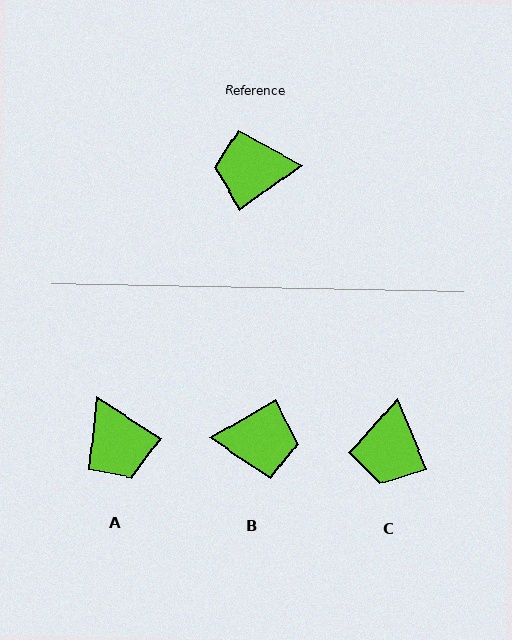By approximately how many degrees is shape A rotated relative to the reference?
Approximately 112 degrees counter-clockwise.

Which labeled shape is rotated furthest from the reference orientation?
B, about 175 degrees away.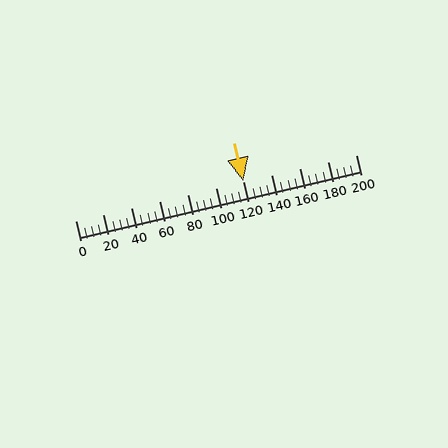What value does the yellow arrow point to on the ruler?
The yellow arrow points to approximately 120.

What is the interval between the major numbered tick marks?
The major tick marks are spaced 20 units apart.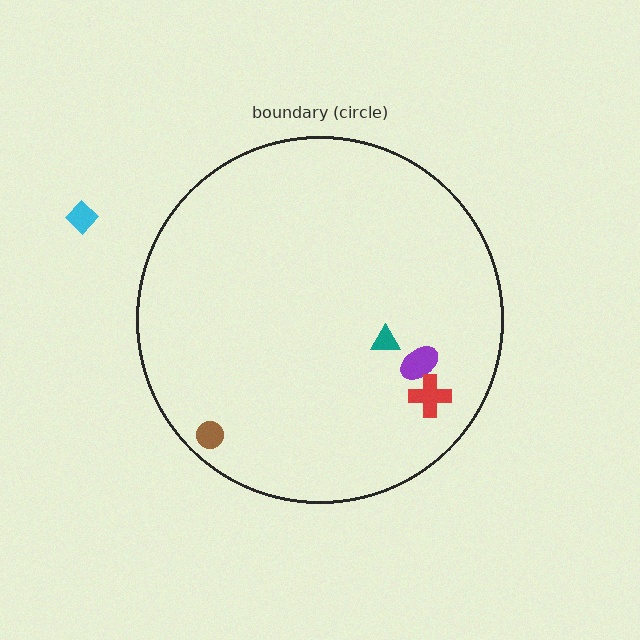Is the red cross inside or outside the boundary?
Inside.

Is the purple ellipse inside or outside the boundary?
Inside.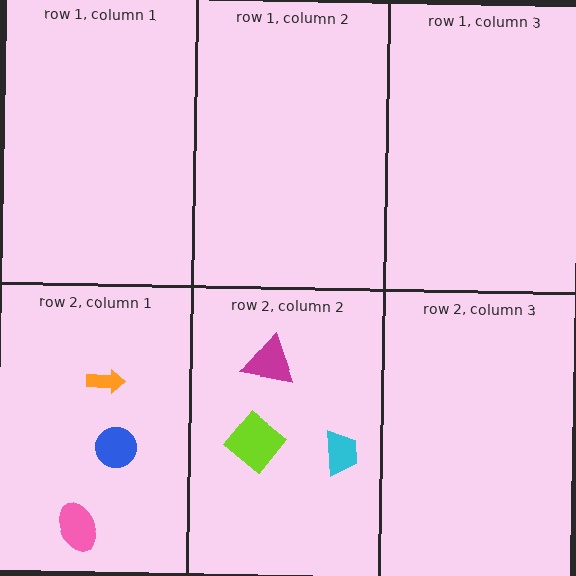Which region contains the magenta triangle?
The row 2, column 2 region.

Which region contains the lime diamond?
The row 2, column 2 region.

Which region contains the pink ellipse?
The row 2, column 1 region.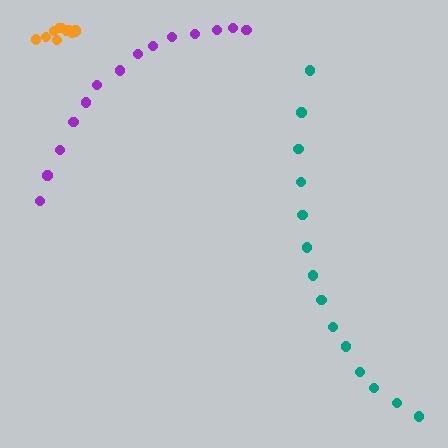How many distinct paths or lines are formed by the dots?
There are 3 distinct paths.